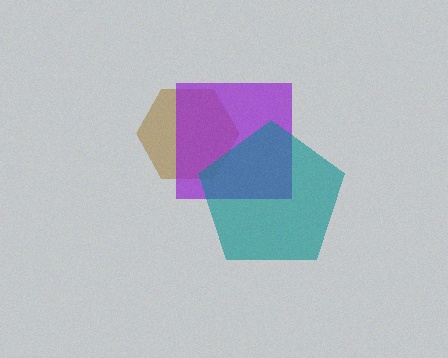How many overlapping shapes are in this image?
There are 3 overlapping shapes in the image.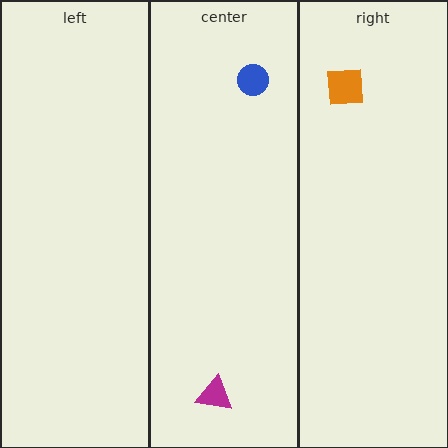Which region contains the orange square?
The right region.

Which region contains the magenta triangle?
The center region.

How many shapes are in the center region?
2.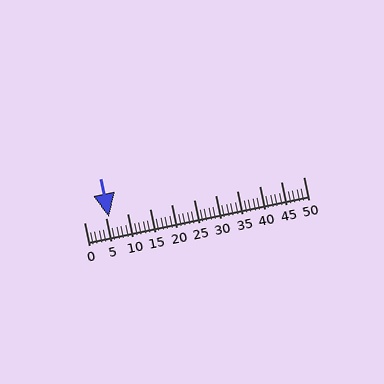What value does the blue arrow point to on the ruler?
The blue arrow points to approximately 6.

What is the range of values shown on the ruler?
The ruler shows values from 0 to 50.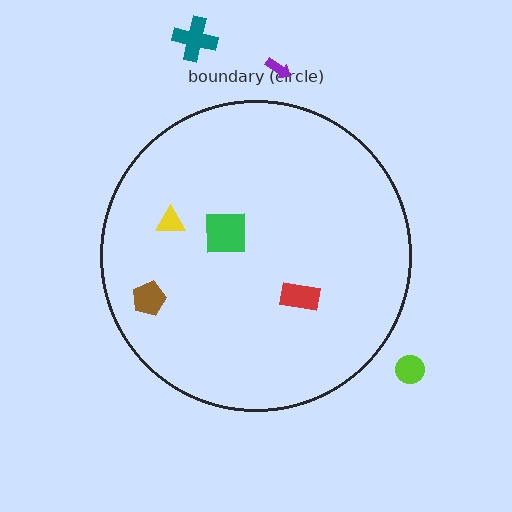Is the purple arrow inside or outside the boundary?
Outside.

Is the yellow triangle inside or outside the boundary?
Inside.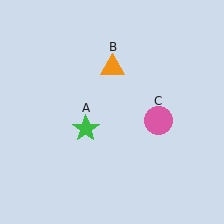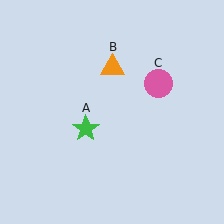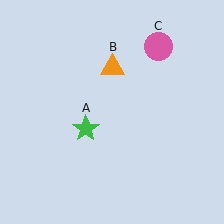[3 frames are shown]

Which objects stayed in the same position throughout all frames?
Green star (object A) and orange triangle (object B) remained stationary.